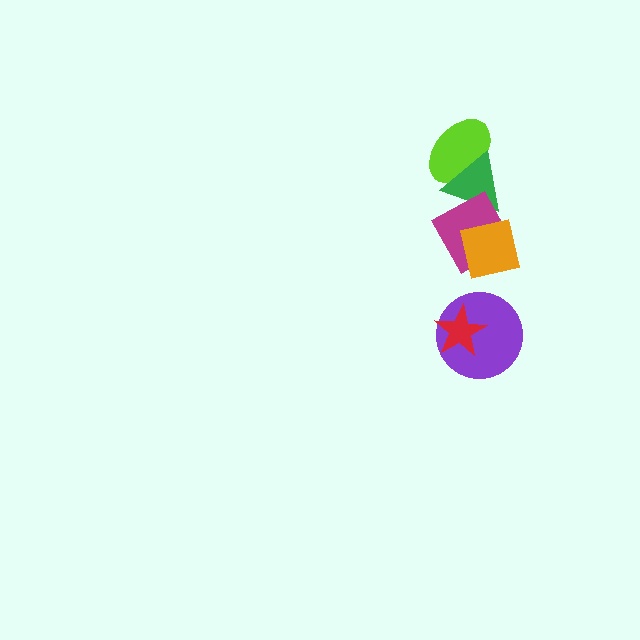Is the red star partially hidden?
No, no other shape covers it.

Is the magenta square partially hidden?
Yes, it is partially covered by another shape.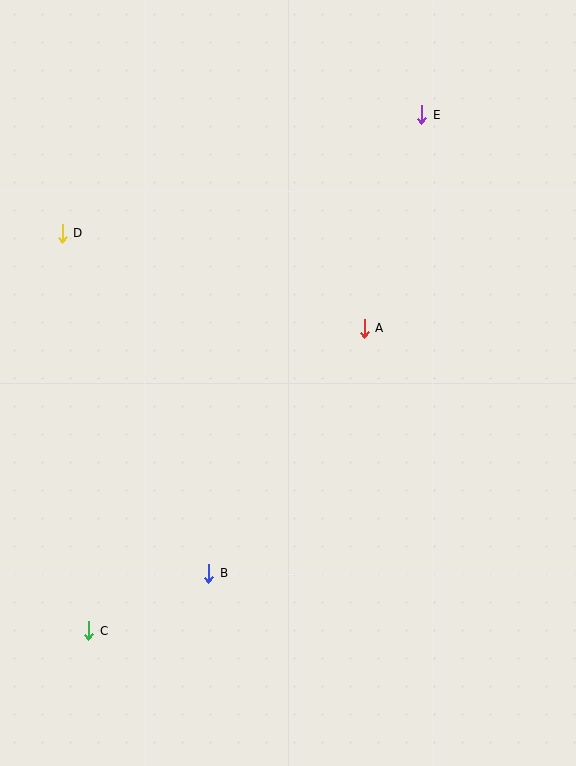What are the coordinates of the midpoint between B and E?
The midpoint between B and E is at (315, 344).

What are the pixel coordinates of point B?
Point B is at (209, 573).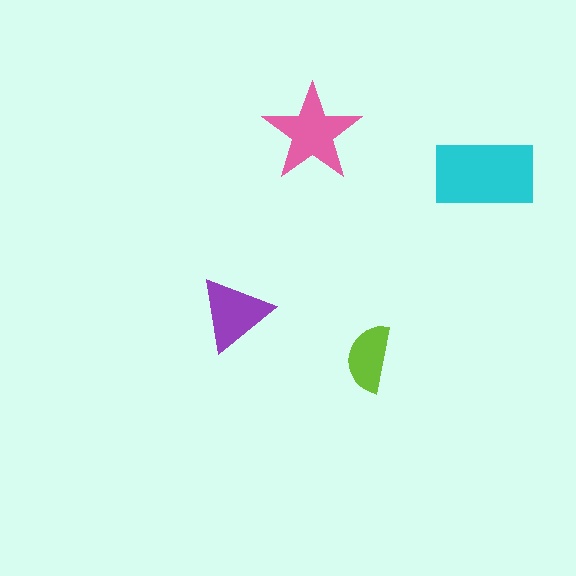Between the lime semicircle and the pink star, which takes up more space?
The pink star.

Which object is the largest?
The cyan rectangle.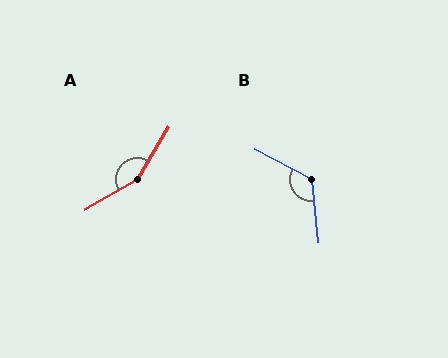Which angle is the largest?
A, at approximately 151 degrees.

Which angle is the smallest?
B, at approximately 123 degrees.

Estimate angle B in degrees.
Approximately 123 degrees.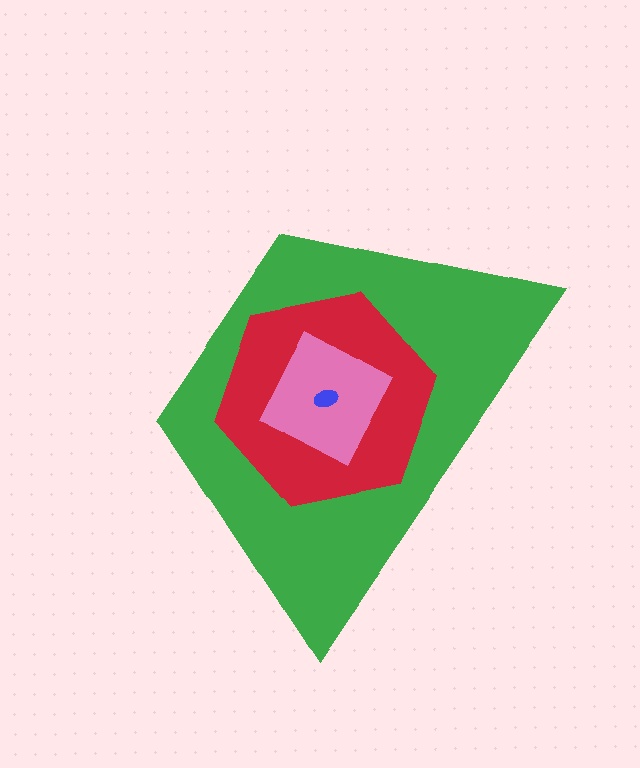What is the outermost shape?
The green trapezoid.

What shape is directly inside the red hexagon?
The pink square.